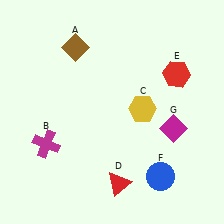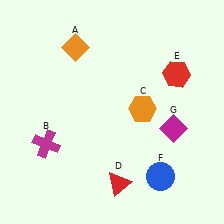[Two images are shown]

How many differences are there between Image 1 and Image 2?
There are 2 differences between the two images.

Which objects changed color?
A changed from brown to orange. C changed from yellow to orange.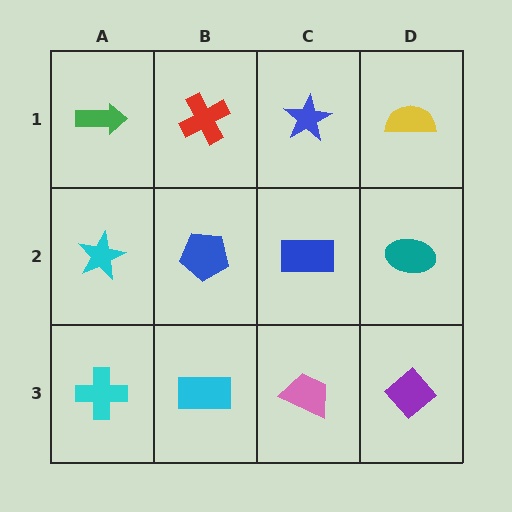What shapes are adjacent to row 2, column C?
A blue star (row 1, column C), a pink trapezoid (row 3, column C), a blue pentagon (row 2, column B), a teal ellipse (row 2, column D).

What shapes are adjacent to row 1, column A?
A cyan star (row 2, column A), a red cross (row 1, column B).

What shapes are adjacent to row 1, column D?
A teal ellipse (row 2, column D), a blue star (row 1, column C).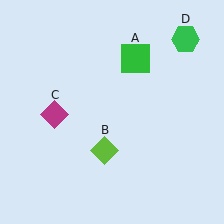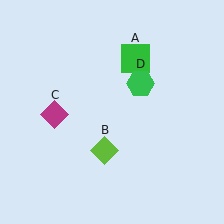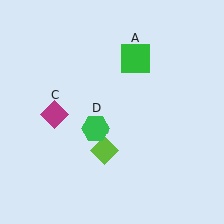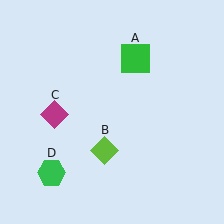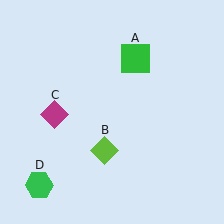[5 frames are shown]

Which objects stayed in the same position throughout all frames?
Green square (object A) and lime diamond (object B) and magenta diamond (object C) remained stationary.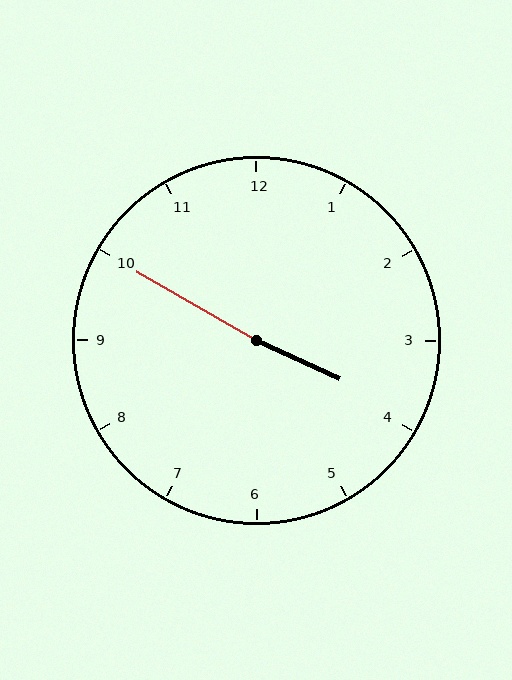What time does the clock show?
3:50.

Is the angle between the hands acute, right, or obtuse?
It is obtuse.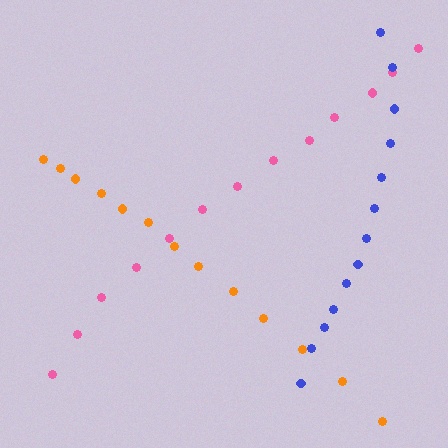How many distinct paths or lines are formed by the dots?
There are 3 distinct paths.